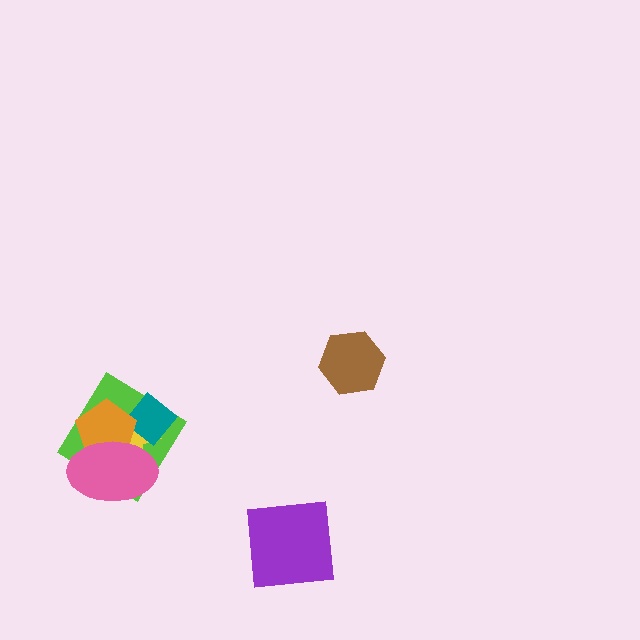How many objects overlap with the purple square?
0 objects overlap with the purple square.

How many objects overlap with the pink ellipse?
4 objects overlap with the pink ellipse.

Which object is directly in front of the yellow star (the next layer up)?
The teal diamond is directly in front of the yellow star.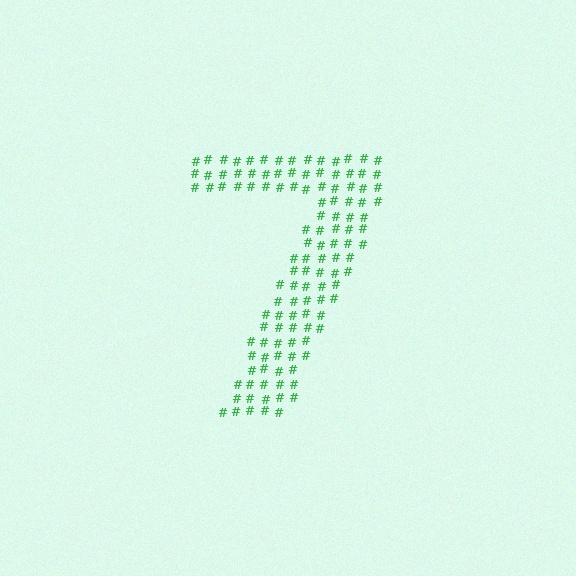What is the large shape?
The large shape is the digit 7.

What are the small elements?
The small elements are hash symbols.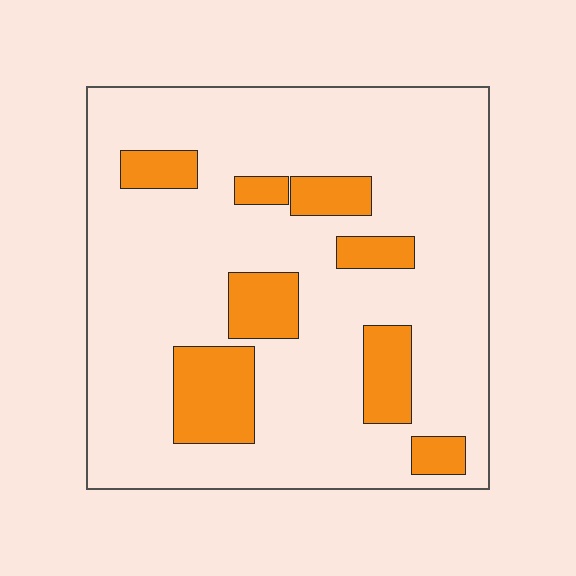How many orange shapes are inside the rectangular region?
8.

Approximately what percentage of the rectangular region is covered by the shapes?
Approximately 20%.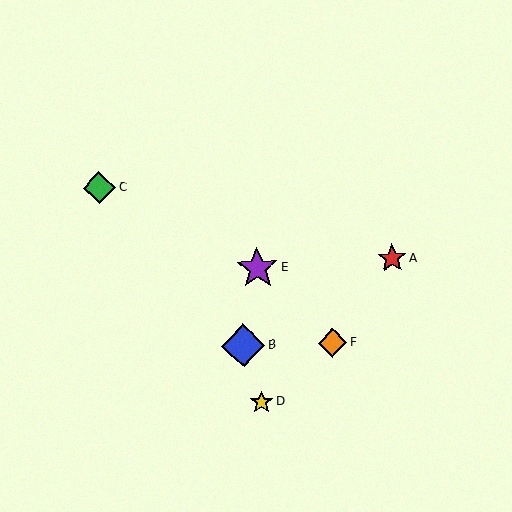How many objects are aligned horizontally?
2 objects (B, F) are aligned horizontally.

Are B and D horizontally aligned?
No, B is at y≈346 and D is at y≈402.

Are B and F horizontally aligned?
Yes, both are at y≈346.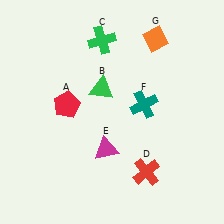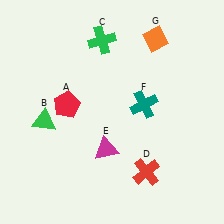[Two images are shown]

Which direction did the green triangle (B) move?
The green triangle (B) moved left.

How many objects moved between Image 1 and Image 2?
1 object moved between the two images.